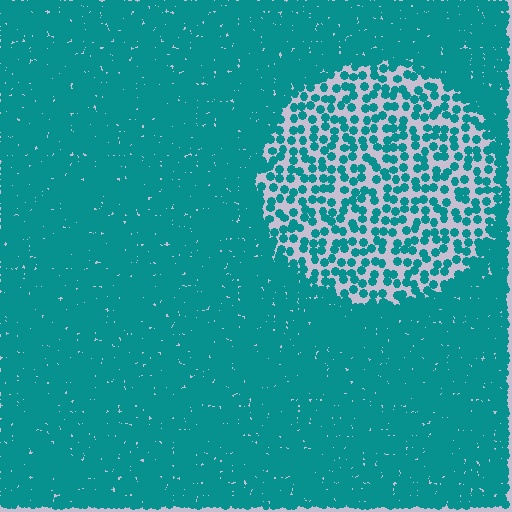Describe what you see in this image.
The image contains small teal elements arranged at two different densities. A circle-shaped region is visible where the elements are less densely packed than the surrounding area.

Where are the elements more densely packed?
The elements are more densely packed outside the circle boundary.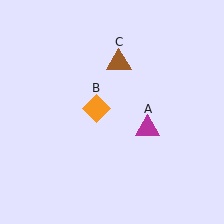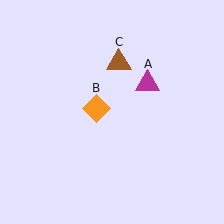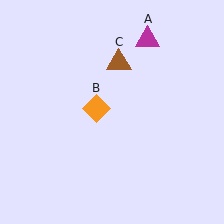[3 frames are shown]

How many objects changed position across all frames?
1 object changed position: magenta triangle (object A).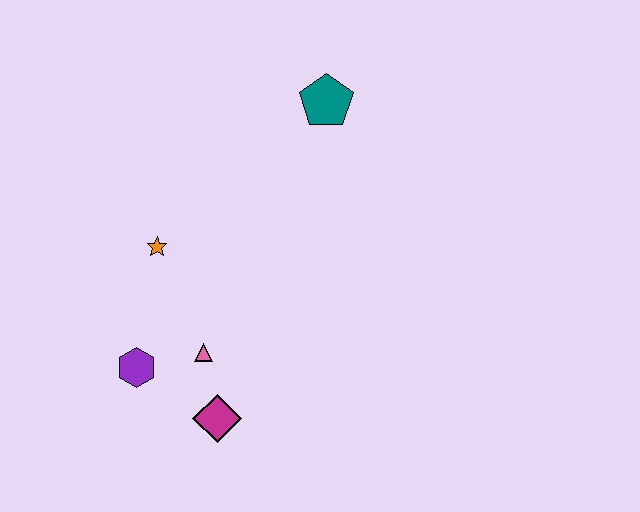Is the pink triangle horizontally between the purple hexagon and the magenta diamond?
Yes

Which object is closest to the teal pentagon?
The orange star is closest to the teal pentagon.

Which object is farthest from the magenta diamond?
The teal pentagon is farthest from the magenta diamond.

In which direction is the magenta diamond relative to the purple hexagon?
The magenta diamond is to the right of the purple hexagon.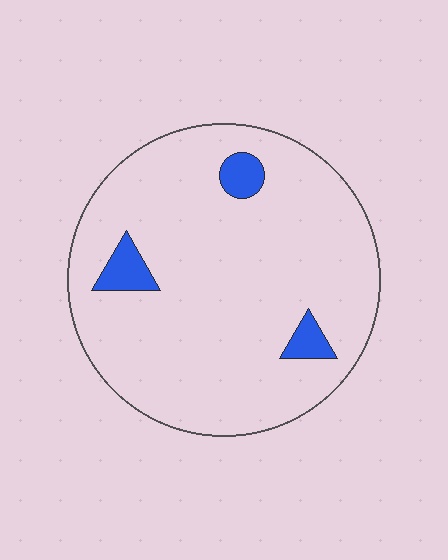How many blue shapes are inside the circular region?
3.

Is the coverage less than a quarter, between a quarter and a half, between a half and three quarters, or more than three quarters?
Less than a quarter.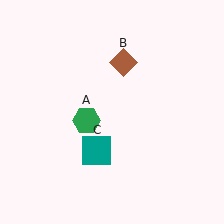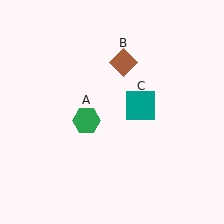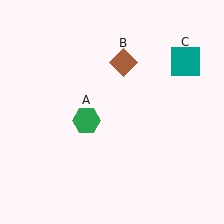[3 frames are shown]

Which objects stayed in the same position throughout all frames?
Green hexagon (object A) and brown diamond (object B) remained stationary.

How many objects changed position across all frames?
1 object changed position: teal square (object C).